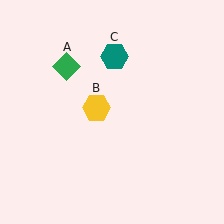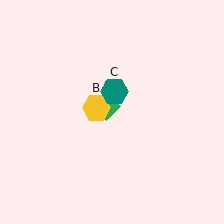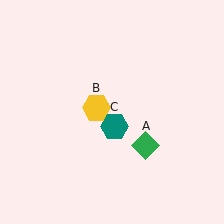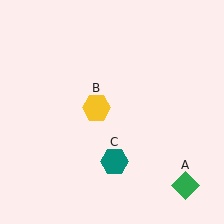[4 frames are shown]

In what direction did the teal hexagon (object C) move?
The teal hexagon (object C) moved down.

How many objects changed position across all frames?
2 objects changed position: green diamond (object A), teal hexagon (object C).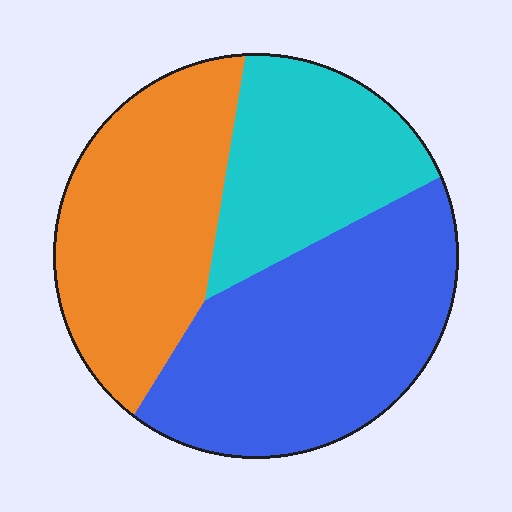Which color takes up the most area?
Blue, at roughly 40%.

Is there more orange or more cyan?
Orange.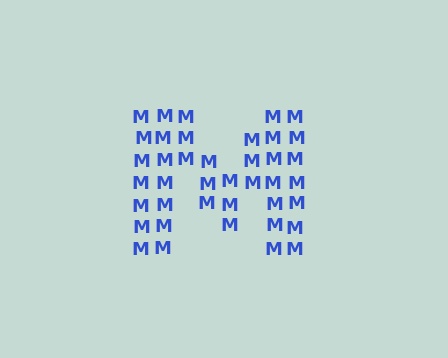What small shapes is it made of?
It is made of small letter M's.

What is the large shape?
The large shape is the letter M.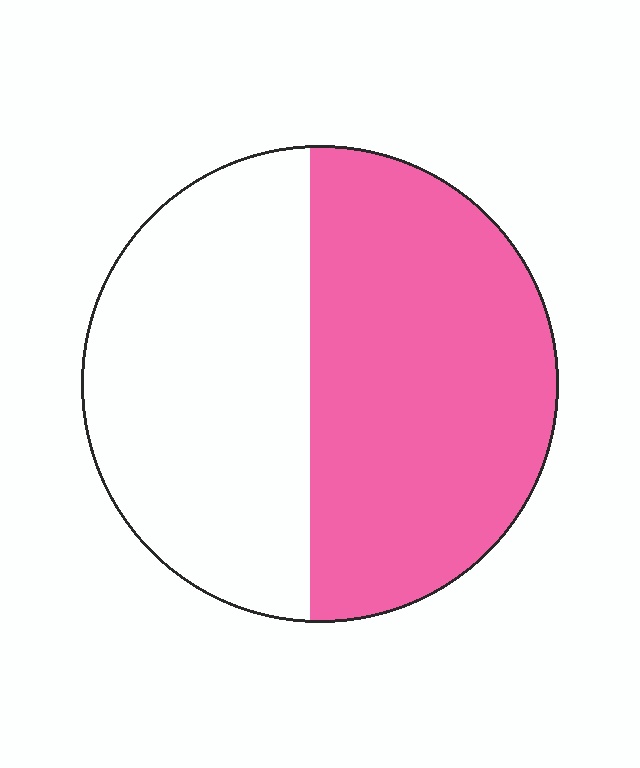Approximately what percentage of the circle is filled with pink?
Approximately 55%.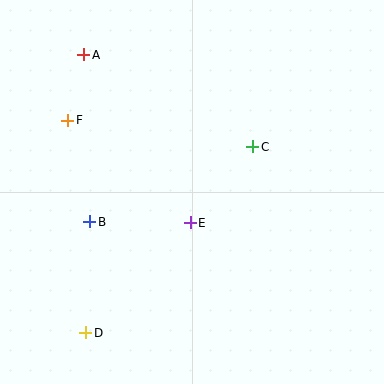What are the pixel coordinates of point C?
Point C is at (253, 147).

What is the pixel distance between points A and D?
The distance between A and D is 278 pixels.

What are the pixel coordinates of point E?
Point E is at (190, 223).